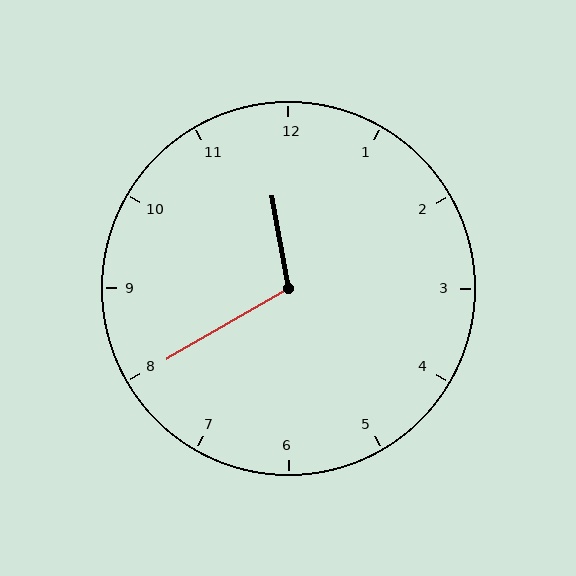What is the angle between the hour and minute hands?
Approximately 110 degrees.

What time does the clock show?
11:40.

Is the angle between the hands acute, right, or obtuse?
It is obtuse.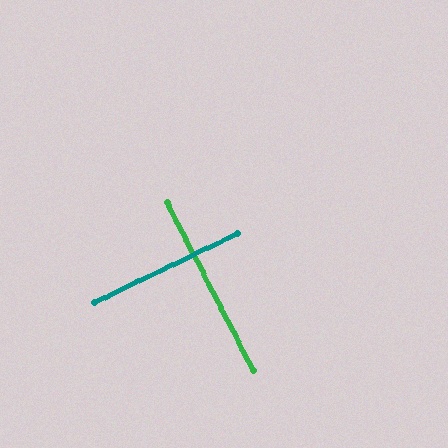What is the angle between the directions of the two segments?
Approximately 89 degrees.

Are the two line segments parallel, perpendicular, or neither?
Perpendicular — they meet at approximately 89°.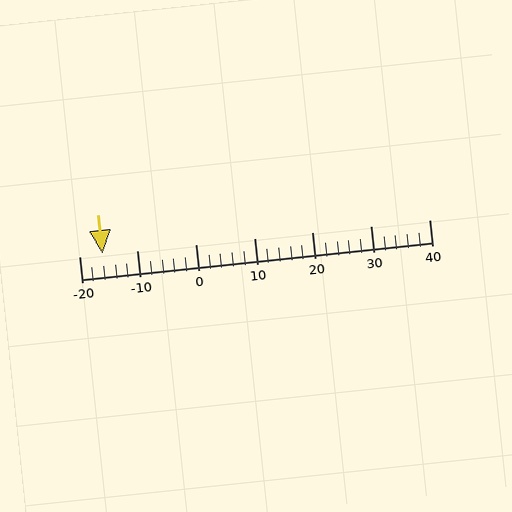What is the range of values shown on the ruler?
The ruler shows values from -20 to 40.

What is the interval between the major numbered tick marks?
The major tick marks are spaced 10 units apart.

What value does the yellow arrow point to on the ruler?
The yellow arrow points to approximately -16.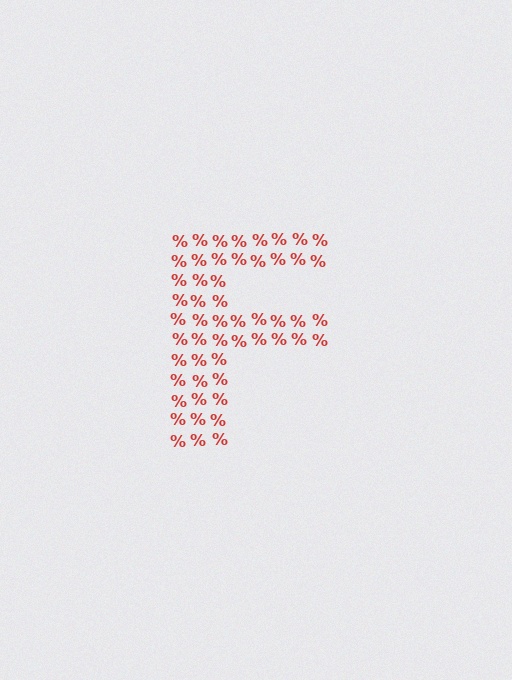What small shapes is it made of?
It is made of small percent signs.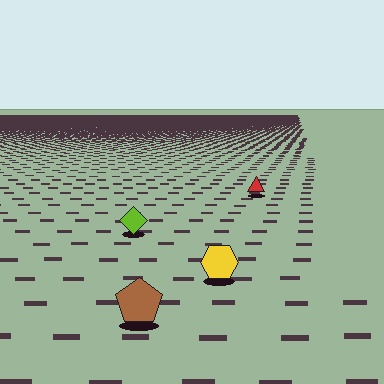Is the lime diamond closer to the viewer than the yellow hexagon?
No. The yellow hexagon is closer — you can tell from the texture gradient: the ground texture is coarser near it.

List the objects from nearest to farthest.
From nearest to farthest: the brown pentagon, the yellow hexagon, the lime diamond, the red triangle.